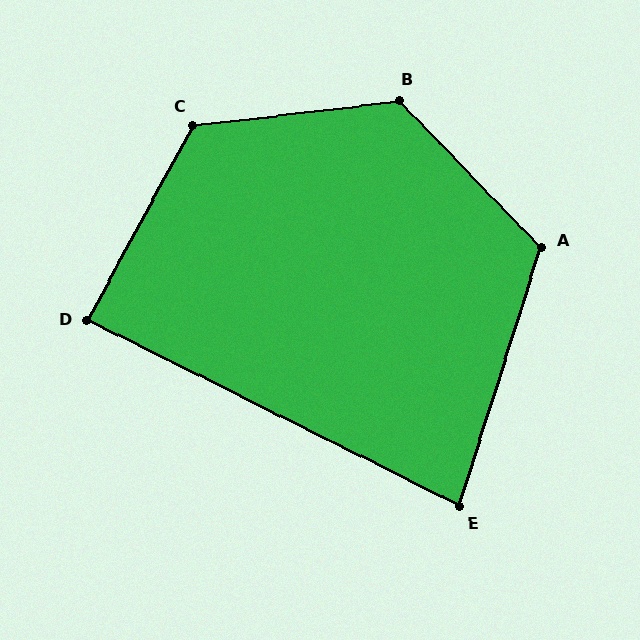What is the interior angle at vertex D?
Approximately 88 degrees (approximately right).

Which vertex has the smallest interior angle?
E, at approximately 81 degrees.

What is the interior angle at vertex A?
Approximately 118 degrees (obtuse).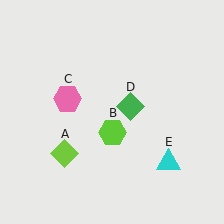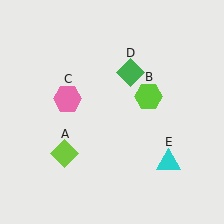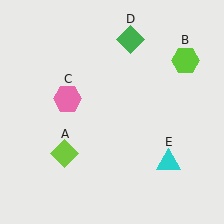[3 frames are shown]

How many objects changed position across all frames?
2 objects changed position: lime hexagon (object B), green diamond (object D).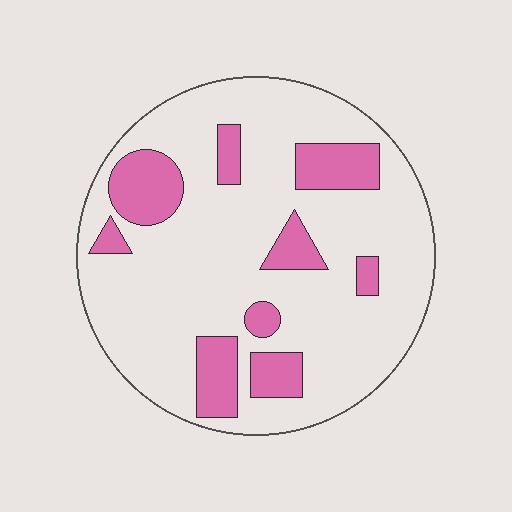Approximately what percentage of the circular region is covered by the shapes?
Approximately 20%.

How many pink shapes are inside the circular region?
9.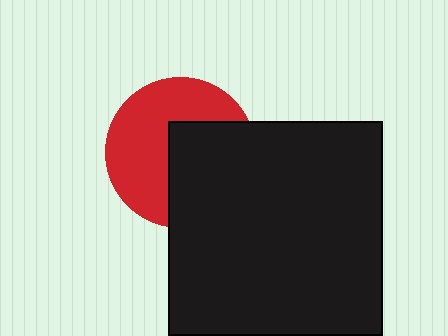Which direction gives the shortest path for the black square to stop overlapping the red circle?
Moving right gives the shortest separation.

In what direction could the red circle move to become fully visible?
The red circle could move left. That would shift it out from behind the black square entirely.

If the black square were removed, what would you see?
You would see the complete red circle.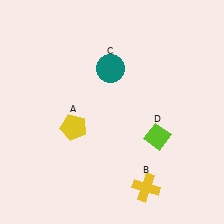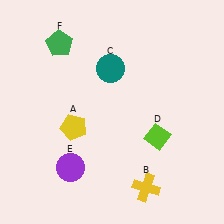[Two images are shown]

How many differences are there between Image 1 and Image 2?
There are 2 differences between the two images.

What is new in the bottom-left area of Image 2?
A purple circle (E) was added in the bottom-left area of Image 2.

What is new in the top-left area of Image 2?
A green pentagon (F) was added in the top-left area of Image 2.